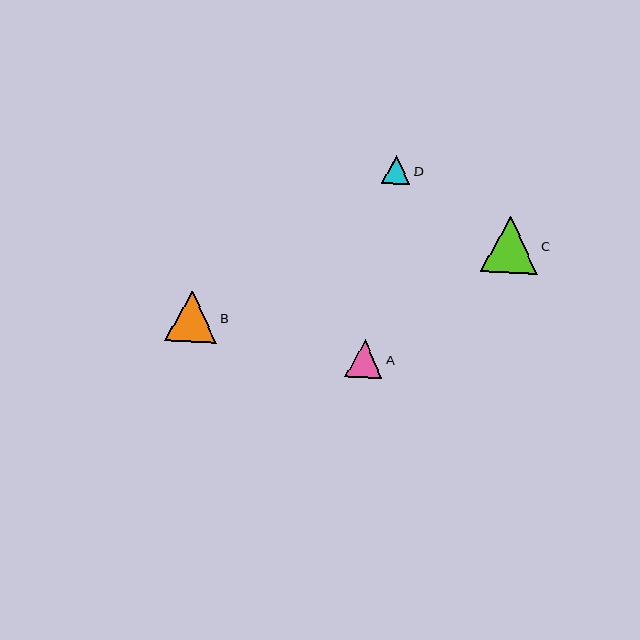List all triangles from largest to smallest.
From largest to smallest: C, B, A, D.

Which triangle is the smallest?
Triangle D is the smallest with a size of approximately 29 pixels.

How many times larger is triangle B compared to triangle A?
Triangle B is approximately 1.4 times the size of triangle A.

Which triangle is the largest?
Triangle C is the largest with a size of approximately 57 pixels.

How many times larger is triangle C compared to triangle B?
Triangle C is approximately 1.1 times the size of triangle B.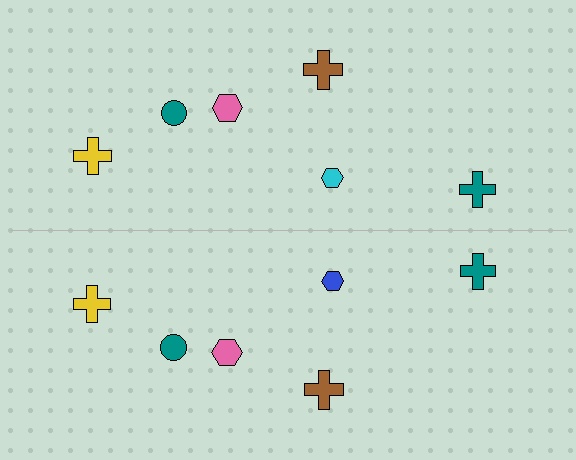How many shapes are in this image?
There are 12 shapes in this image.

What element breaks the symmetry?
The blue hexagon on the bottom side breaks the symmetry — its mirror counterpart is cyan.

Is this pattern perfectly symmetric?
No, the pattern is not perfectly symmetric. The blue hexagon on the bottom side breaks the symmetry — its mirror counterpart is cyan.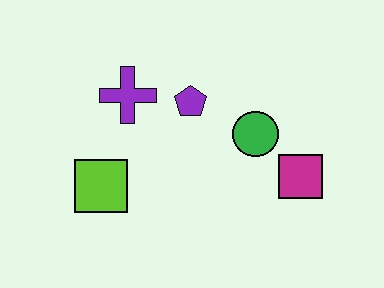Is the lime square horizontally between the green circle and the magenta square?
No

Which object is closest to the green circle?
The magenta square is closest to the green circle.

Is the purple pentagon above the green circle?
Yes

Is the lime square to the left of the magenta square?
Yes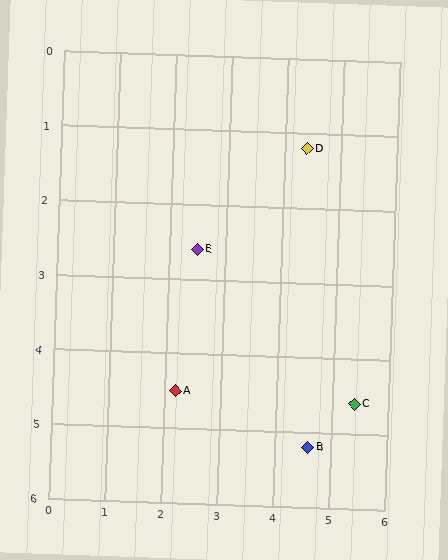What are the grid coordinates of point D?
Point D is at approximately (4.4, 1.2).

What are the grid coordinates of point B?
Point B is at approximately (4.6, 5.2).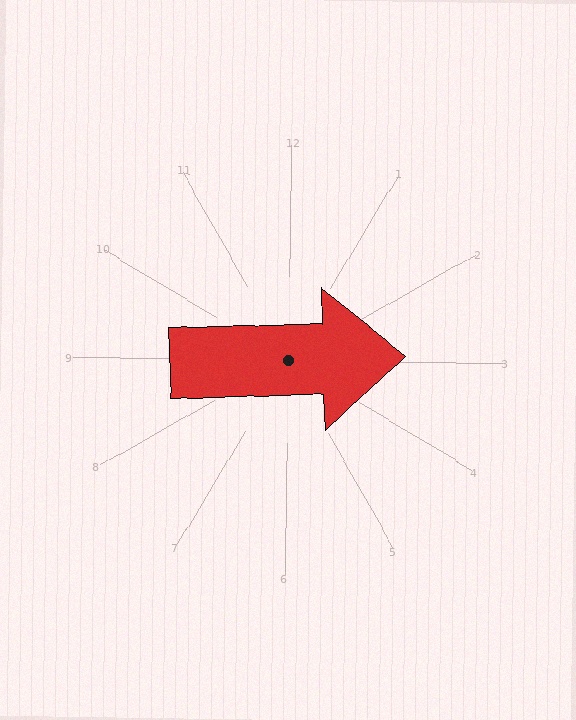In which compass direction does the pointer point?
East.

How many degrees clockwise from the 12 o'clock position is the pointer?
Approximately 87 degrees.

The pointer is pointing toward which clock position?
Roughly 3 o'clock.